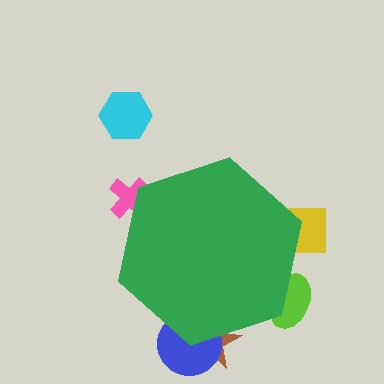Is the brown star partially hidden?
Yes, the brown star is partially hidden behind the green hexagon.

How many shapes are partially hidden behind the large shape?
5 shapes are partially hidden.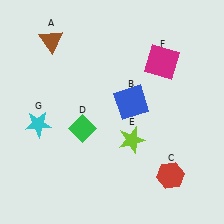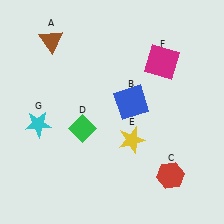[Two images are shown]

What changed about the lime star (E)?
In Image 1, E is lime. In Image 2, it changed to yellow.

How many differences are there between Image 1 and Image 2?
There is 1 difference between the two images.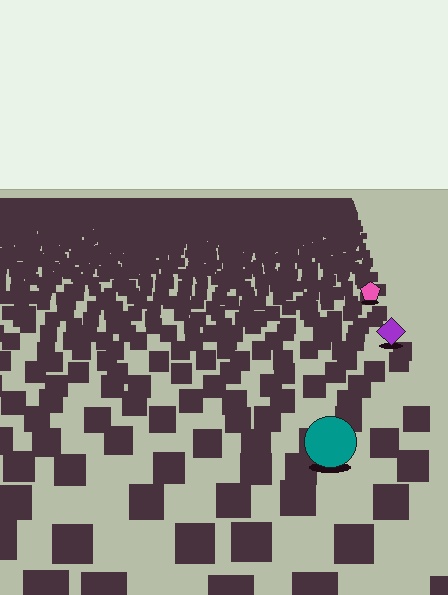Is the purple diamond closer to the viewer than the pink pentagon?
Yes. The purple diamond is closer — you can tell from the texture gradient: the ground texture is coarser near it.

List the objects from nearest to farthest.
From nearest to farthest: the teal circle, the purple diamond, the pink pentagon.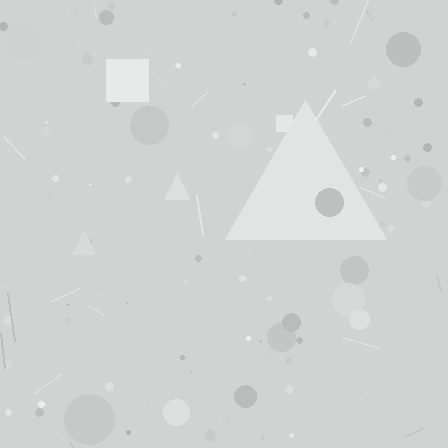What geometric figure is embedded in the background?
A triangle is embedded in the background.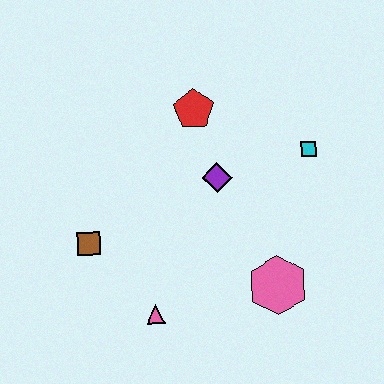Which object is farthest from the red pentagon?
The pink triangle is farthest from the red pentagon.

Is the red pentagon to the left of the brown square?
No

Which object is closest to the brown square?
The pink triangle is closest to the brown square.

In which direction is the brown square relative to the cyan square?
The brown square is to the left of the cyan square.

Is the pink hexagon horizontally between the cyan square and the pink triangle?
Yes